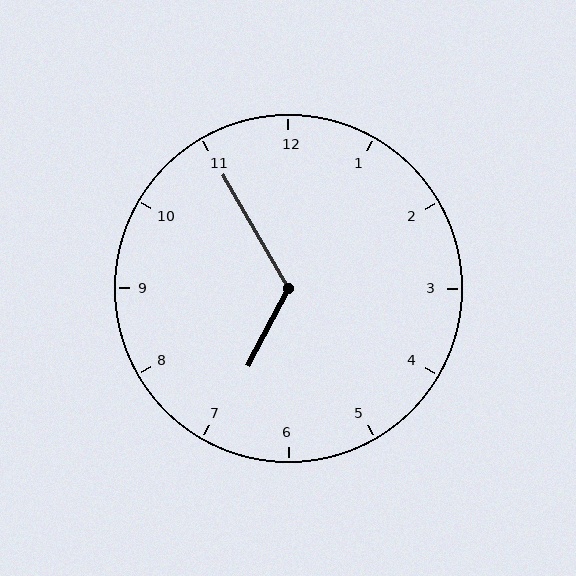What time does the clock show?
6:55.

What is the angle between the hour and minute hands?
Approximately 122 degrees.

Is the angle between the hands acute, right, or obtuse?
It is obtuse.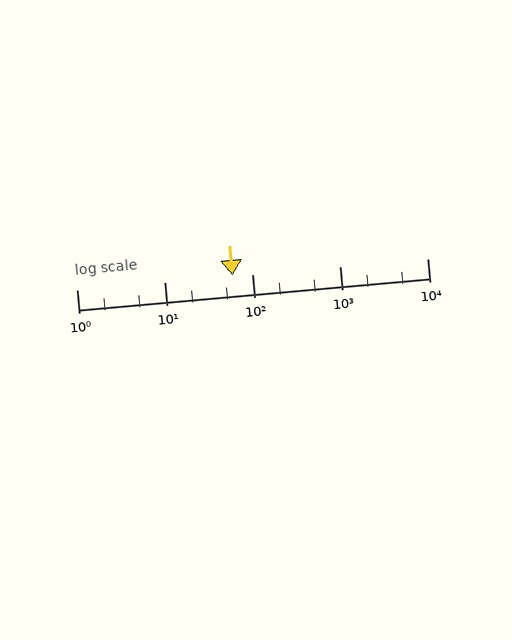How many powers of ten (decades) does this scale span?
The scale spans 4 decades, from 1 to 10000.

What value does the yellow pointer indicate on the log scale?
The pointer indicates approximately 60.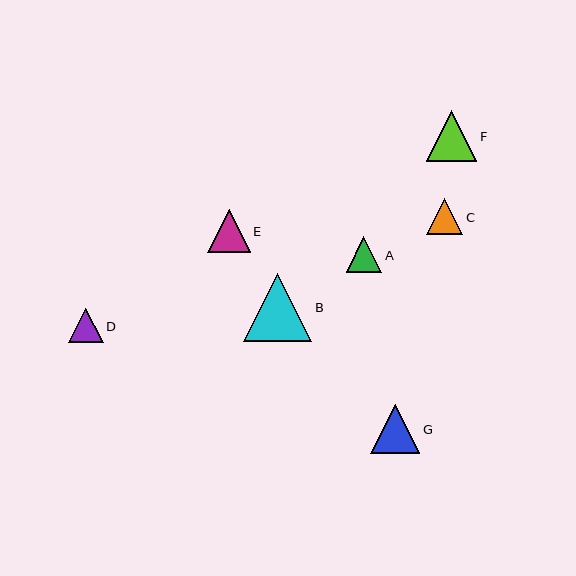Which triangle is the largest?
Triangle B is the largest with a size of approximately 68 pixels.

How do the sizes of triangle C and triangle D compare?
Triangle C and triangle D are approximately the same size.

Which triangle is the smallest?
Triangle D is the smallest with a size of approximately 34 pixels.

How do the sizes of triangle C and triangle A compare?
Triangle C and triangle A are approximately the same size.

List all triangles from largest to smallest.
From largest to smallest: B, F, G, E, C, A, D.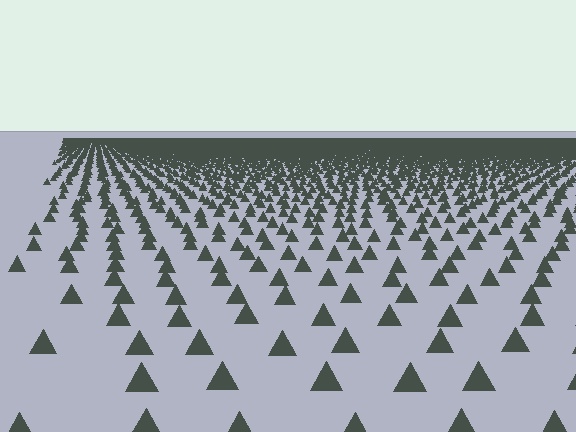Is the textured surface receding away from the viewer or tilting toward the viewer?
The surface is receding away from the viewer. Texture elements get smaller and denser toward the top.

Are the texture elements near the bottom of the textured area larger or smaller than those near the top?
Larger. Near the bottom, elements are closer to the viewer and appear at a bigger on-screen size.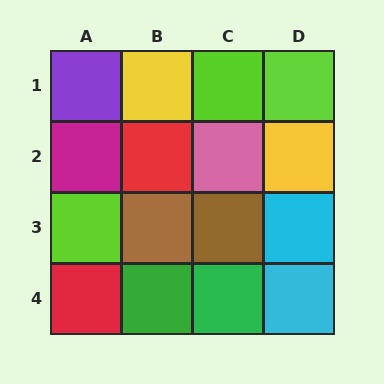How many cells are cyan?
2 cells are cyan.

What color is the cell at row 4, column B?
Green.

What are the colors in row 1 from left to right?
Purple, yellow, lime, lime.